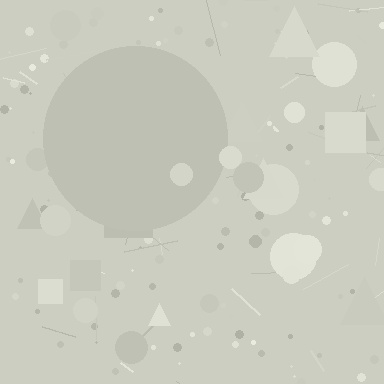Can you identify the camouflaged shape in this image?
The camouflaged shape is a circle.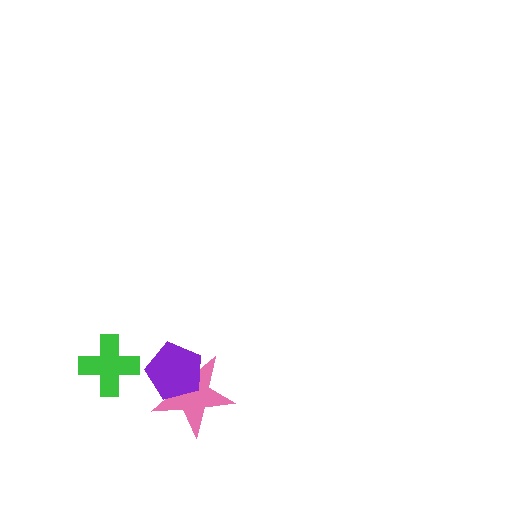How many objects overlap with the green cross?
0 objects overlap with the green cross.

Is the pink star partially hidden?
Yes, it is partially covered by another shape.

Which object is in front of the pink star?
The purple pentagon is in front of the pink star.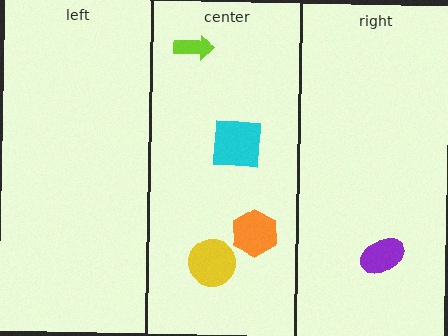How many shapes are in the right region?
1.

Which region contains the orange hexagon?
The center region.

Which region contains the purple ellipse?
The right region.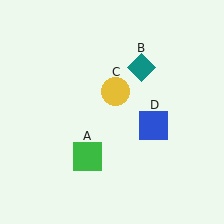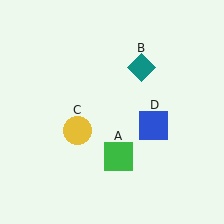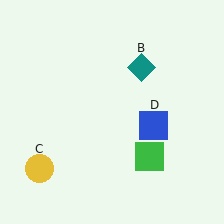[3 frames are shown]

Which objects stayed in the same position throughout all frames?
Teal diamond (object B) and blue square (object D) remained stationary.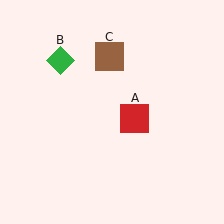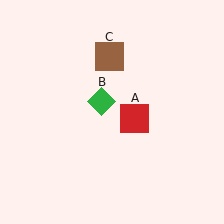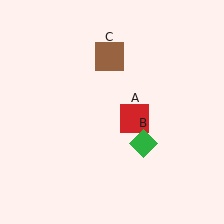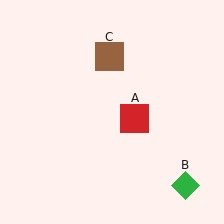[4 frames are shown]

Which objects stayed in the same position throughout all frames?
Red square (object A) and brown square (object C) remained stationary.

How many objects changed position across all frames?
1 object changed position: green diamond (object B).